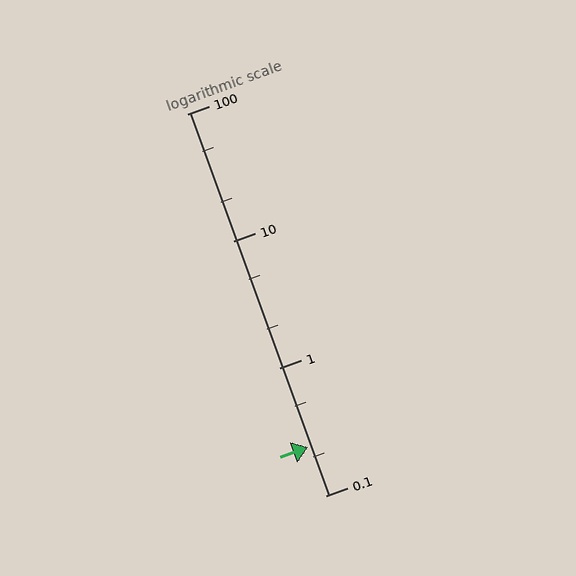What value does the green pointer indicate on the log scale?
The pointer indicates approximately 0.24.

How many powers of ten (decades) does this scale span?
The scale spans 3 decades, from 0.1 to 100.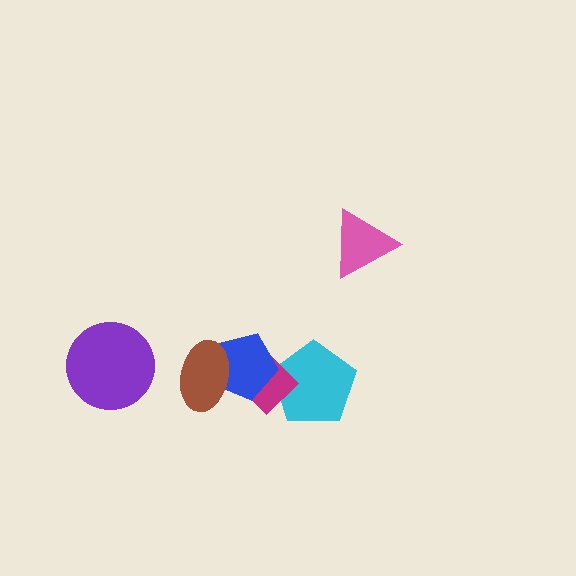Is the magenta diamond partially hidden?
Yes, it is partially covered by another shape.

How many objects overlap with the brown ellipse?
1 object overlaps with the brown ellipse.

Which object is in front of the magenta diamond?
The blue pentagon is in front of the magenta diamond.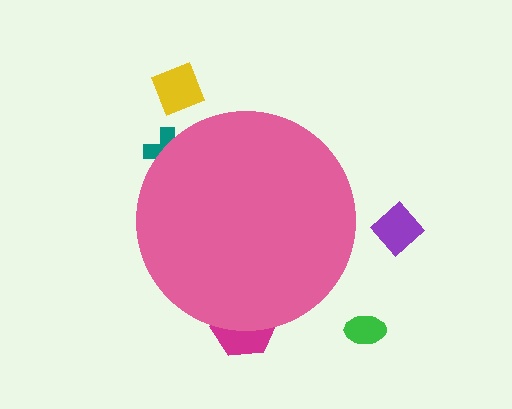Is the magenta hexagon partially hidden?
Yes, the magenta hexagon is partially hidden behind the pink circle.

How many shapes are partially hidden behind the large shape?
2 shapes are partially hidden.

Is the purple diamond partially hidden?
No, the purple diamond is fully visible.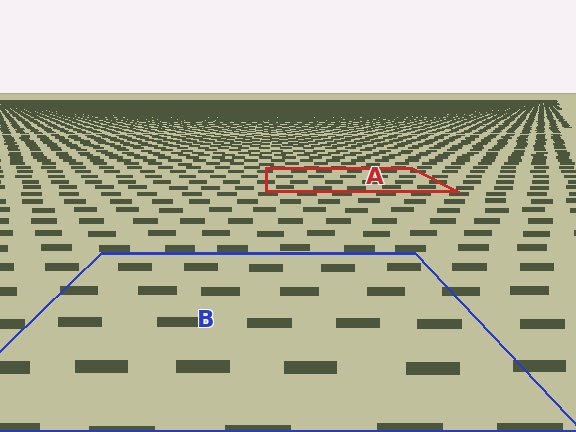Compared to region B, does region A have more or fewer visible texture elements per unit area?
Region A has more texture elements per unit area — they are packed more densely because it is farther away.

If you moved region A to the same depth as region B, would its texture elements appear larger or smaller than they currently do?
They would appear larger. At a closer depth, the same texture elements are projected at a bigger on-screen size.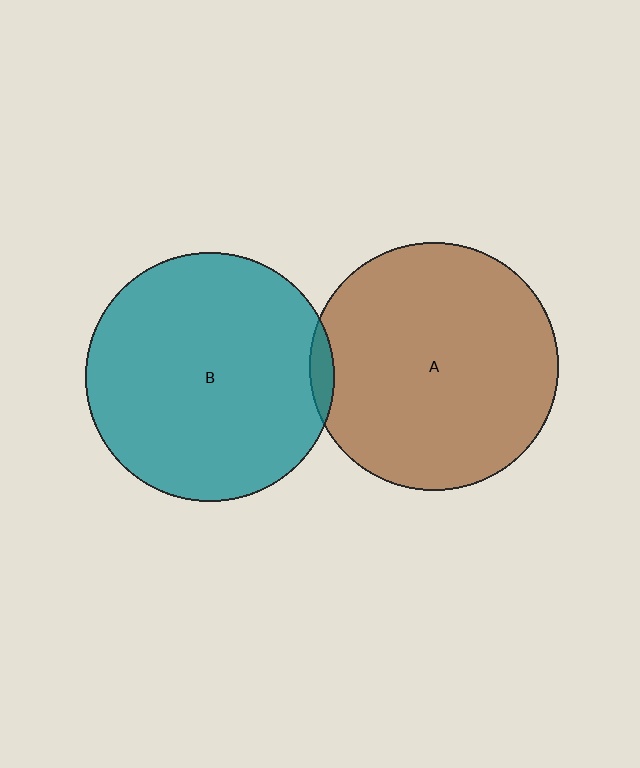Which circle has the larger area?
Circle A (brown).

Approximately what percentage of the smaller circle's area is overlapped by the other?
Approximately 5%.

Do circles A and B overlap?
Yes.